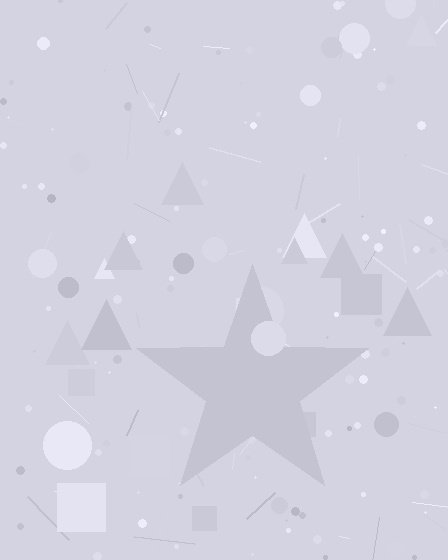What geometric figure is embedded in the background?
A star is embedded in the background.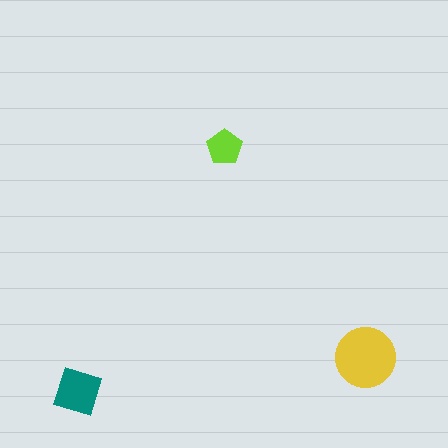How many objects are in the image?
There are 3 objects in the image.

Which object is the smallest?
The lime pentagon.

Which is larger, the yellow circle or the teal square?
The yellow circle.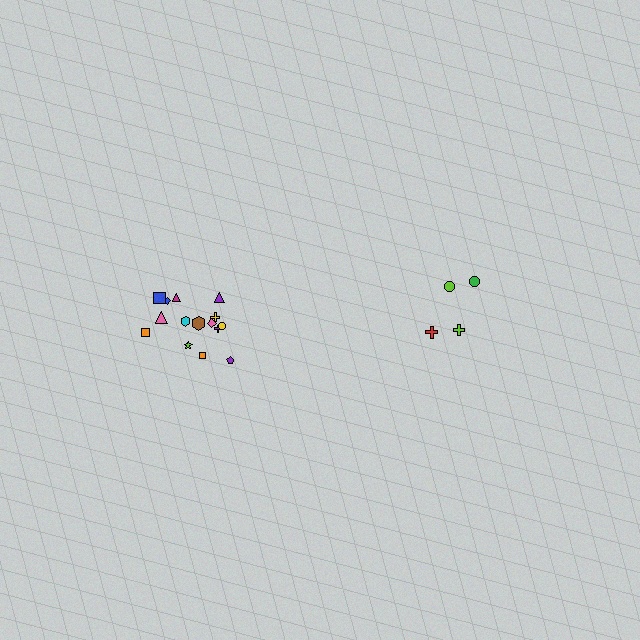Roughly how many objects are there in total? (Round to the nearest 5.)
Roughly 20 objects in total.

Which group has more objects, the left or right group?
The left group.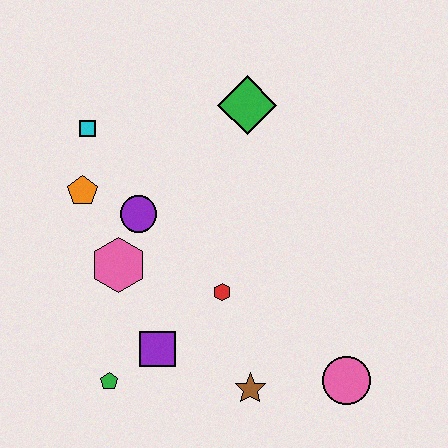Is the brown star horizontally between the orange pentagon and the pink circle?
Yes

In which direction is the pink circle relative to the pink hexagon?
The pink circle is to the right of the pink hexagon.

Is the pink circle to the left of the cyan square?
No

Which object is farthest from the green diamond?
The green pentagon is farthest from the green diamond.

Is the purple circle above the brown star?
Yes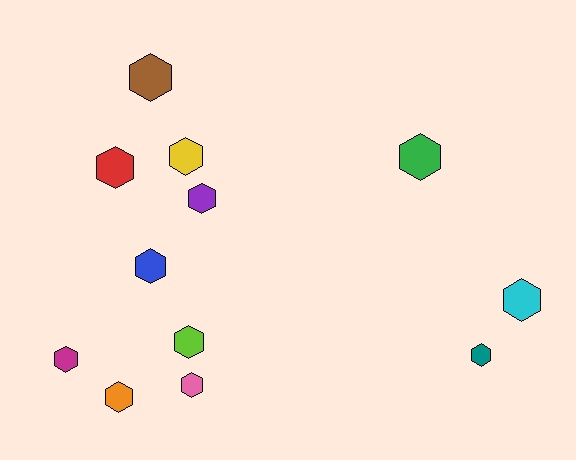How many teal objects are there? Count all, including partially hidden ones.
There is 1 teal object.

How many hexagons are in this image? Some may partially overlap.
There are 12 hexagons.